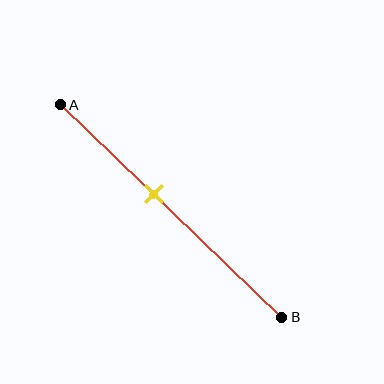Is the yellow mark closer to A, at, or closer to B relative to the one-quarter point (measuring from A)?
The yellow mark is closer to point B than the one-quarter point of segment AB.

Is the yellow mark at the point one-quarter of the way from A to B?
No, the mark is at about 40% from A, not at the 25% one-quarter point.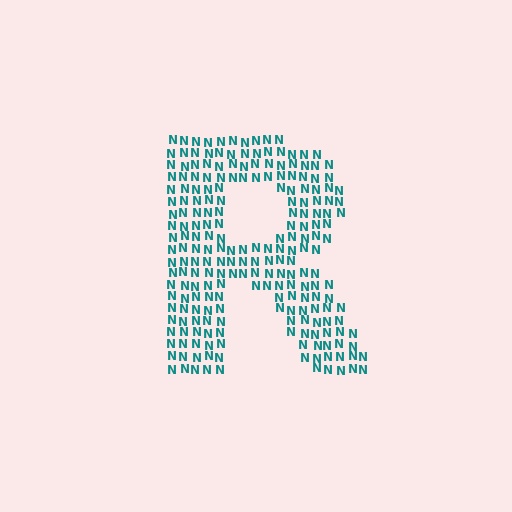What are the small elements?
The small elements are letter N's.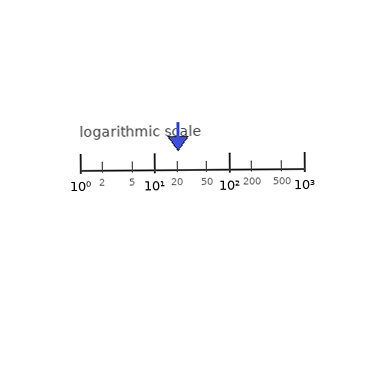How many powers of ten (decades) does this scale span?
The scale spans 3 decades, from 1 to 1000.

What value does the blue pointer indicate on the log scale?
The pointer indicates approximately 21.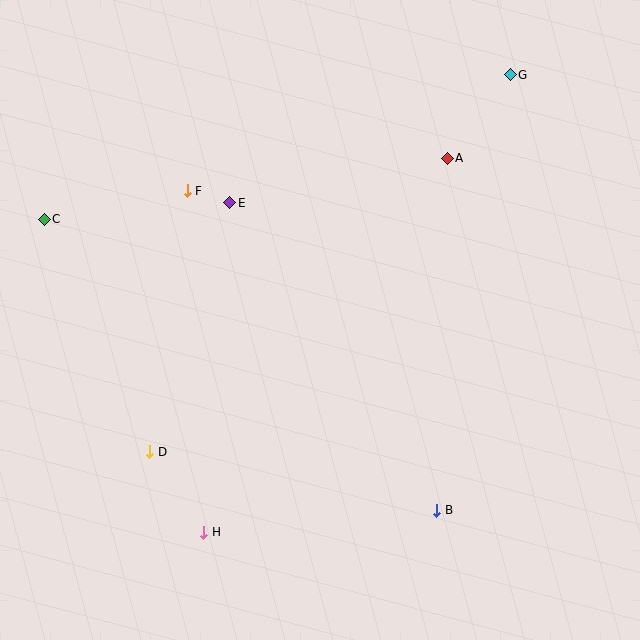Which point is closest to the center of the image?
Point E at (230, 203) is closest to the center.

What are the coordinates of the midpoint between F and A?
The midpoint between F and A is at (317, 175).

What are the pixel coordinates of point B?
Point B is at (437, 510).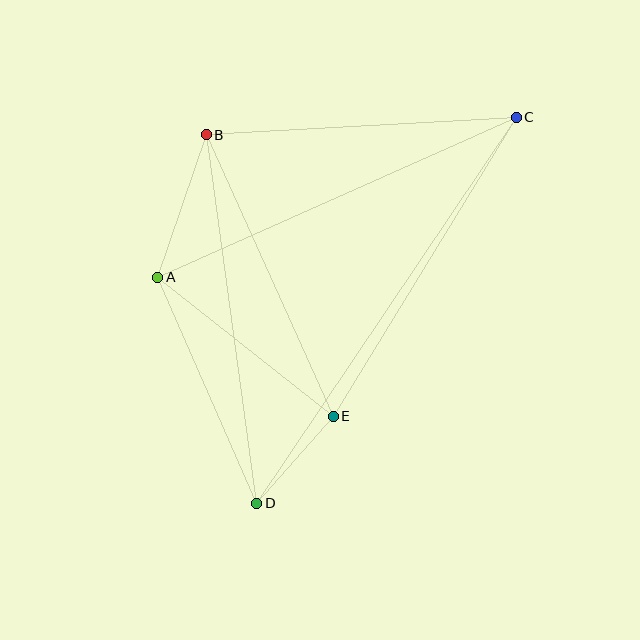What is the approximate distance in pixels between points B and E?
The distance between B and E is approximately 309 pixels.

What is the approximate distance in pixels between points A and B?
The distance between A and B is approximately 151 pixels.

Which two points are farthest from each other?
Points C and D are farthest from each other.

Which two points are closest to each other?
Points D and E are closest to each other.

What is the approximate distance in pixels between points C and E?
The distance between C and E is approximately 350 pixels.